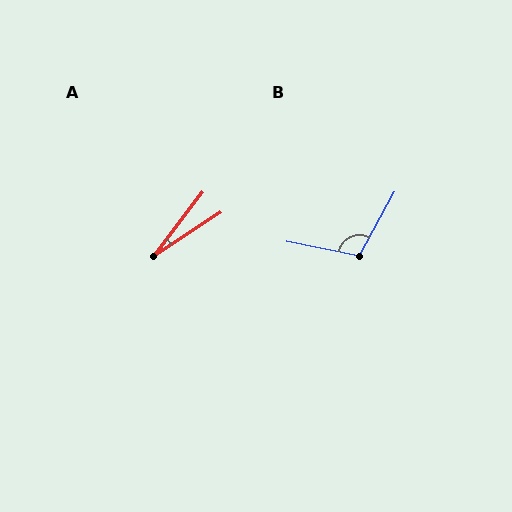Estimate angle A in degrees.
Approximately 20 degrees.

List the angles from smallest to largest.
A (20°), B (108°).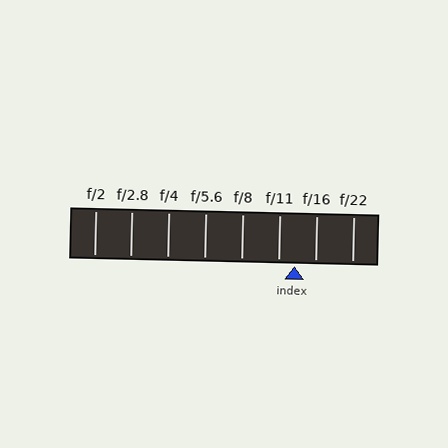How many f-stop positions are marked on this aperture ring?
There are 8 f-stop positions marked.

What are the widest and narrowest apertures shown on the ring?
The widest aperture shown is f/2 and the narrowest is f/22.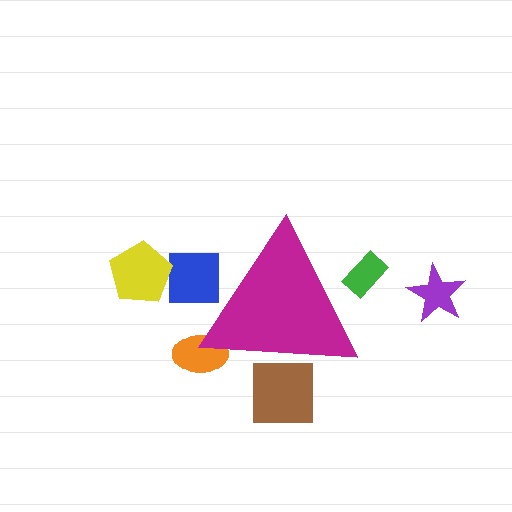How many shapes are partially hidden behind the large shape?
4 shapes are partially hidden.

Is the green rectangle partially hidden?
Yes, the green rectangle is partially hidden behind the magenta triangle.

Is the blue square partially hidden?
Yes, the blue square is partially hidden behind the magenta triangle.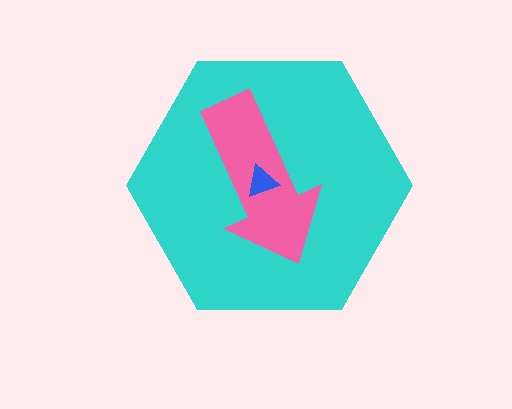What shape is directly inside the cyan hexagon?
The pink arrow.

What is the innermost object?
The blue triangle.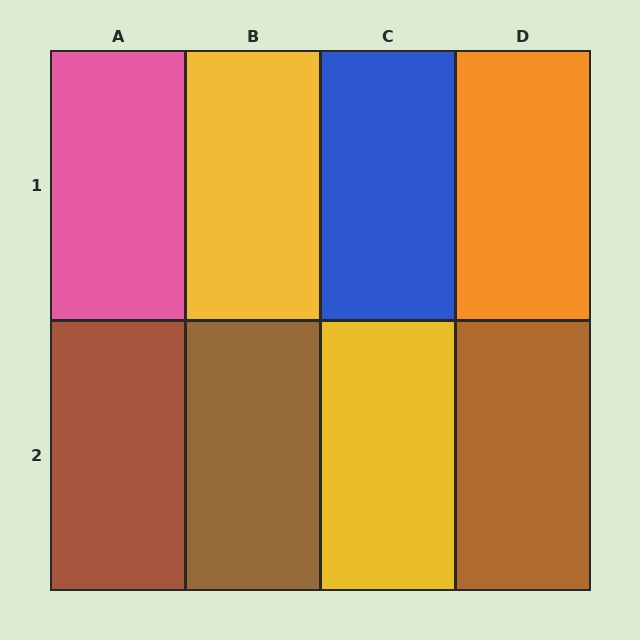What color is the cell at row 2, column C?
Yellow.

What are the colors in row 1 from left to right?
Pink, yellow, blue, orange.